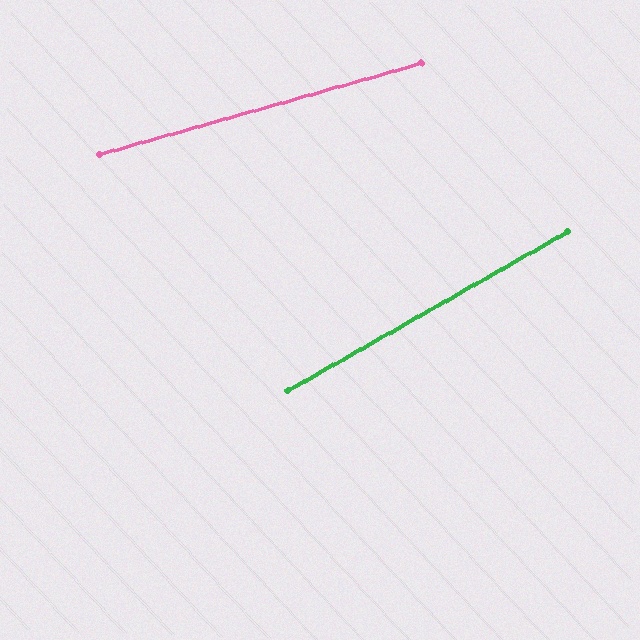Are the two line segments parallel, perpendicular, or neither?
Neither parallel nor perpendicular — they differ by about 14°.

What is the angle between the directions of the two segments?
Approximately 14 degrees.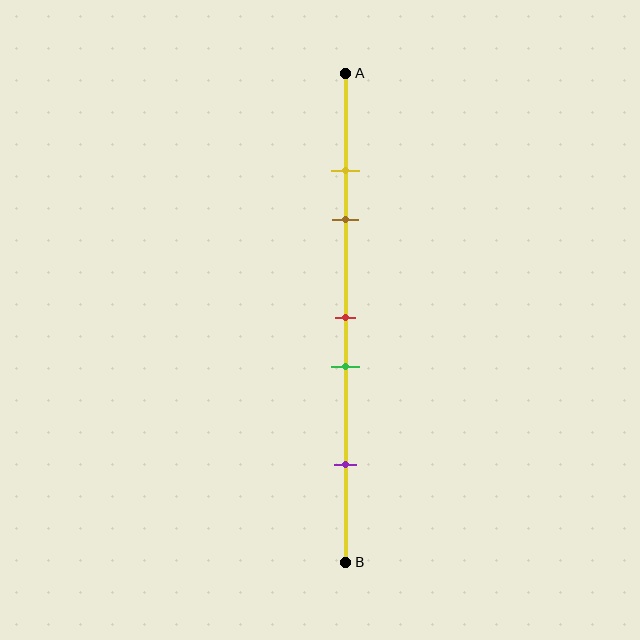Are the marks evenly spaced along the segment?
No, the marks are not evenly spaced.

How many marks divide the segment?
There are 5 marks dividing the segment.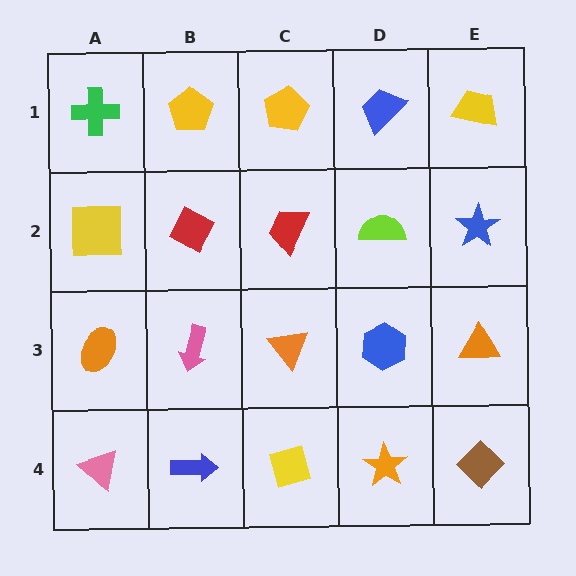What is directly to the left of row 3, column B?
An orange ellipse.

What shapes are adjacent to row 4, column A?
An orange ellipse (row 3, column A), a blue arrow (row 4, column B).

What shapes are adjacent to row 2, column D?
A blue trapezoid (row 1, column D), a blue hexagon (row 3, column D), a red trapezoid (row 2, column C), a blue star (row 2, column E).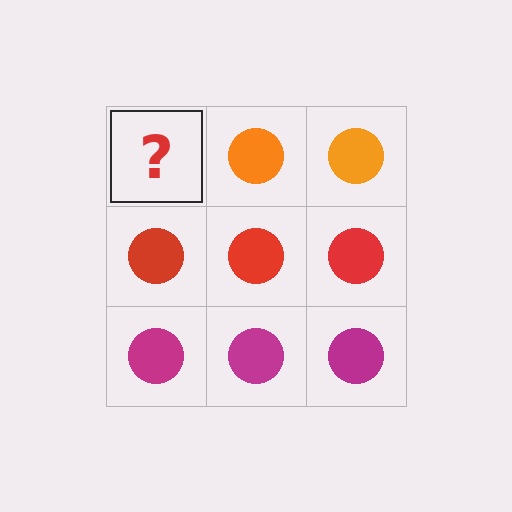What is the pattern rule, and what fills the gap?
The rule is that each row has a consistent color. The gap should be filled with an orange circle.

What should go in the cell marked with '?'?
The missing cell should contain an orange circle.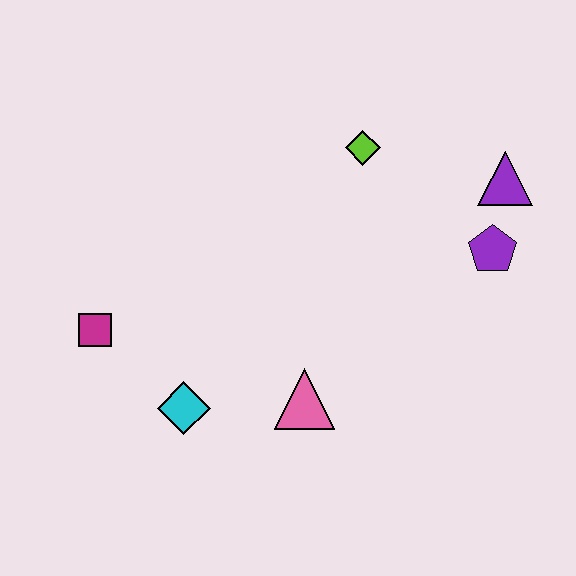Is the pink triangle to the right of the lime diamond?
No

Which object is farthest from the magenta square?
The purple triangle is farthest from the magenta square.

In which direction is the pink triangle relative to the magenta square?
The pink triangle is to the right of the magenta square.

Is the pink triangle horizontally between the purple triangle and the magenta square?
Yes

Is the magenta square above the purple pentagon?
No